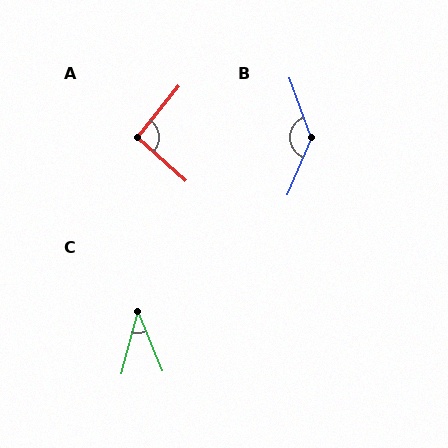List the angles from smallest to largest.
C (37°), A (93°), B (137°).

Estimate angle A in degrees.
Approximately 93 degrees.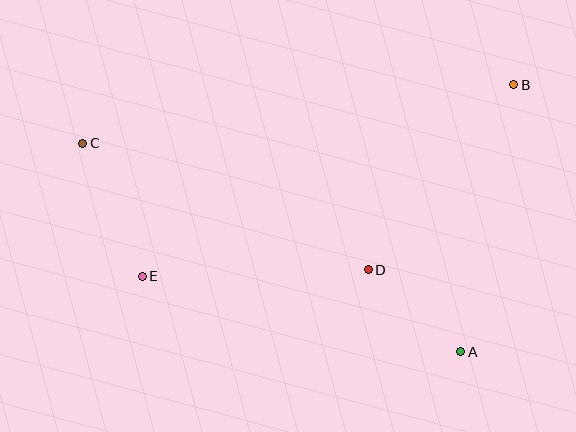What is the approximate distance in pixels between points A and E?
The distance between A and E is approximately 327 pixels.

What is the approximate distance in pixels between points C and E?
The distance between C and E is approximately 146 pixels.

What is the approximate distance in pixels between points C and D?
The distance between C and D is approximately 312 pixels.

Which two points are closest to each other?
Points A and D are closest to each other.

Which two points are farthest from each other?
Points B and C are farthest from each other.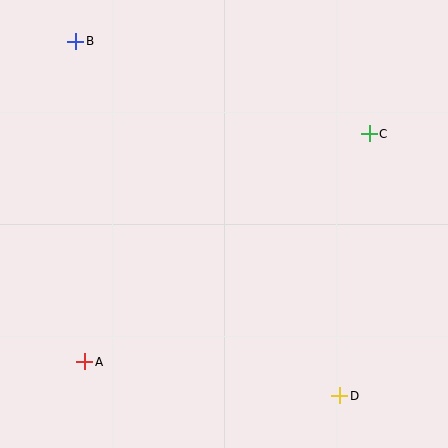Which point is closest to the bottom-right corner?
Point D is closest to the bottom-right corner.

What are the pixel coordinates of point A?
Point A is at (85, 362).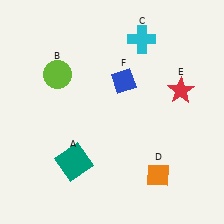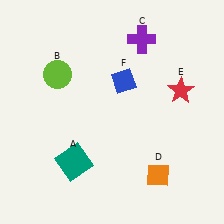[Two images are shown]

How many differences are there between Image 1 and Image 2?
There is 1 difference between the two images.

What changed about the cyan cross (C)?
In Image 1, C is cyan. In Image 2, it changed to purple.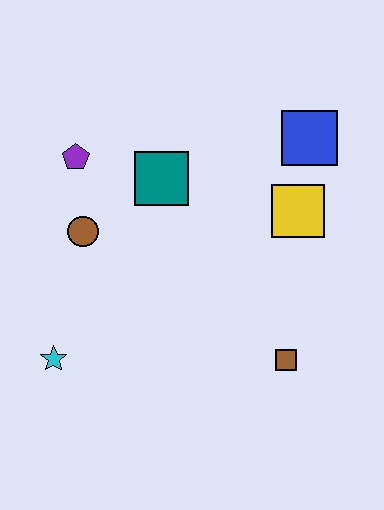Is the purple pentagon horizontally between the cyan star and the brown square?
Yes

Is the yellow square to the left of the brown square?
No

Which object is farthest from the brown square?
The purple pentagon is farthest from the brown square.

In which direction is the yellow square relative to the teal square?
The yellow square is to the right of the teal square.